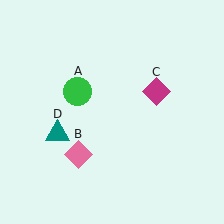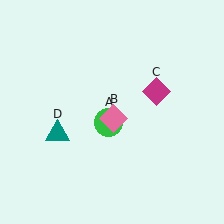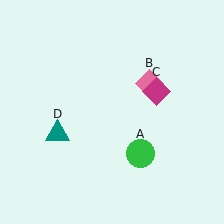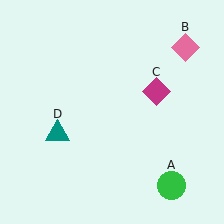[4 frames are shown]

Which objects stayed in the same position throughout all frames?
Magenta diamond (object C) and teal triangle (object D) remained stationary.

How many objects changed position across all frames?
2 objects changed position: green circle (object A), pink diamond (object B).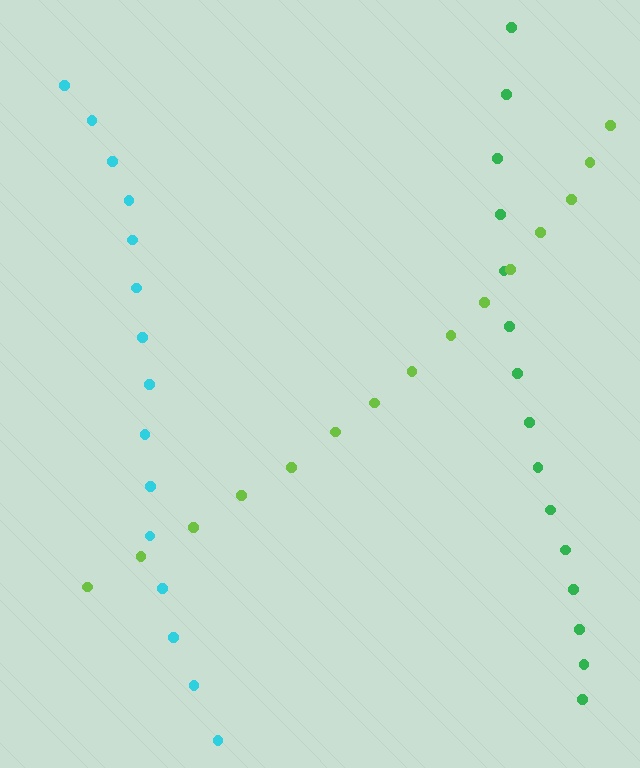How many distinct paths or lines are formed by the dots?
There are 3 distinct paths.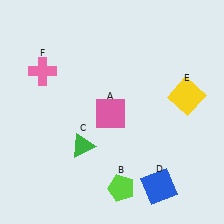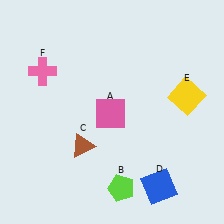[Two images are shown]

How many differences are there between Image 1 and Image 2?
There is 1 difference between the two images.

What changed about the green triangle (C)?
In Image 1, C is green. In Image 2, it changed to brown.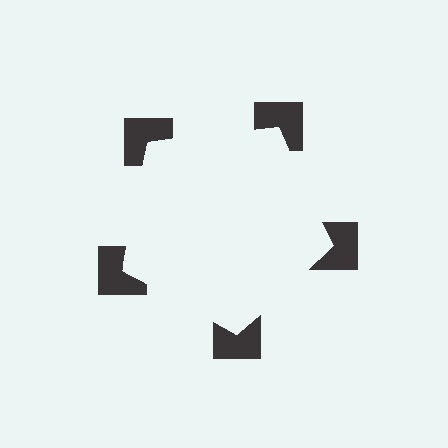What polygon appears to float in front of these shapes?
An illusory pentagon — its edges are inferred from the aligned wedge cuts in the notched squares, not physically drawn.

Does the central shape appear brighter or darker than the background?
It typically appears slightly brighter than the background, even though no actual brightness change is drawn.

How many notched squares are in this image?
There are 5 — one at each vertex of the illusory pentagon.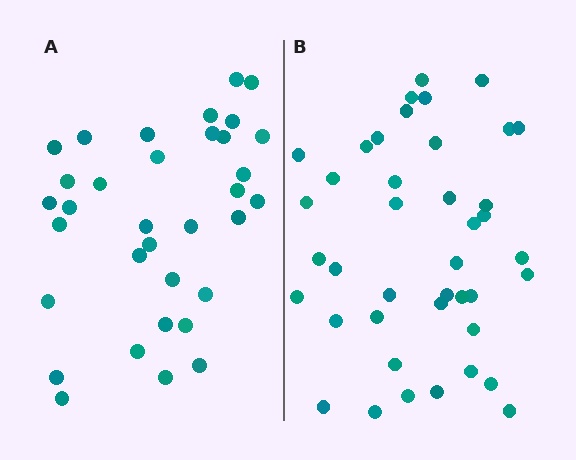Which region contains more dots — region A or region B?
Region B (the right region) has more dots.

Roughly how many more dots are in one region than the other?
Region B has roughly 8 or so more dots than region A.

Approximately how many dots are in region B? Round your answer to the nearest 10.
About 40 dots. (The exact count is 41, which rounds to 40.)